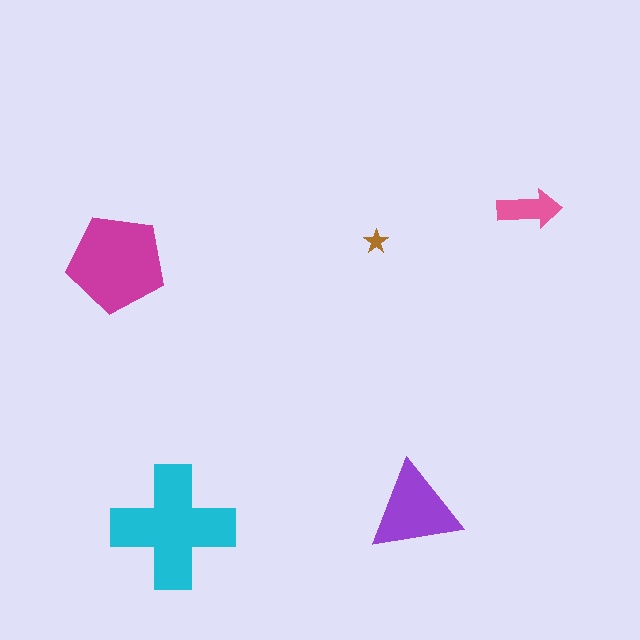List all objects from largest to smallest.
The cyan cross, the magenta pentagon, the purple triangle, the pink arrow, the brown star.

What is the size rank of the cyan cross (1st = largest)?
1st.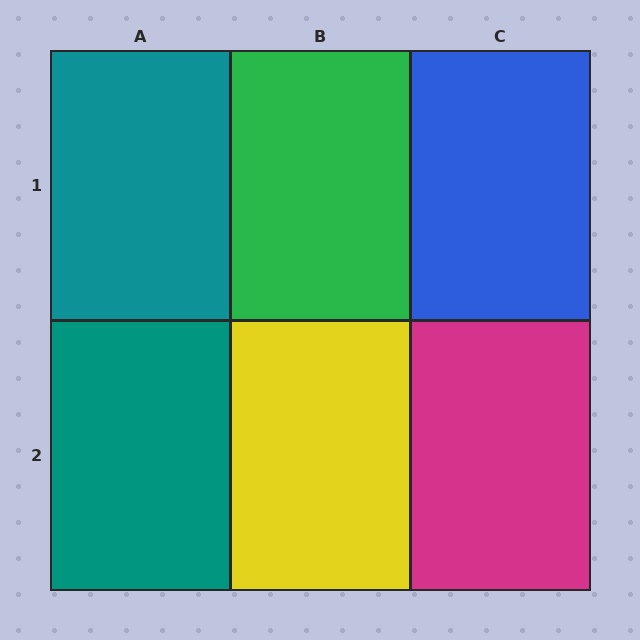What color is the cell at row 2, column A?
Teal.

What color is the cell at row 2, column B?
Yellow.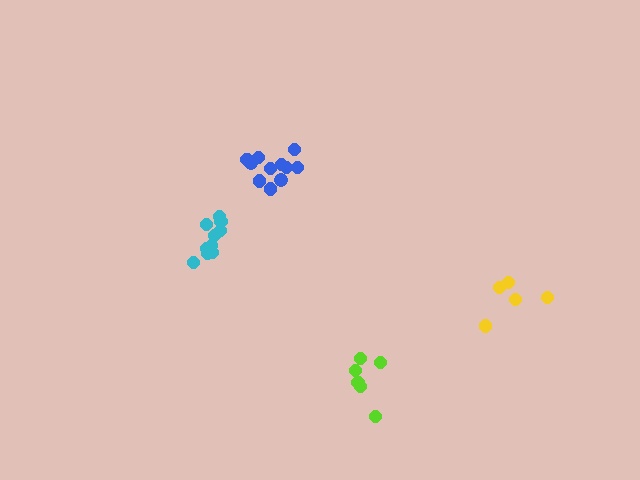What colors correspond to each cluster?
The clusters are colored: blue, lime, yellow, cyan.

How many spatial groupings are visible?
There are 4 spatial groupings.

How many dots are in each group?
Group 1: 11 dots, Group 2: 6 dots, Group 3: 5 dots, Group 4: 10 dots (32 total).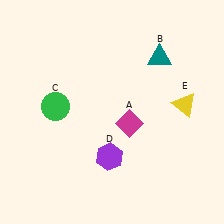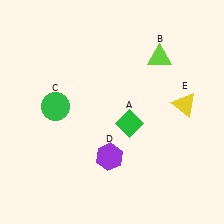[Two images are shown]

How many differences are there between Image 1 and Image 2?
There are 2 differences between the two images.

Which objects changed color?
A changed from magenta to green. B changed from teal to lime.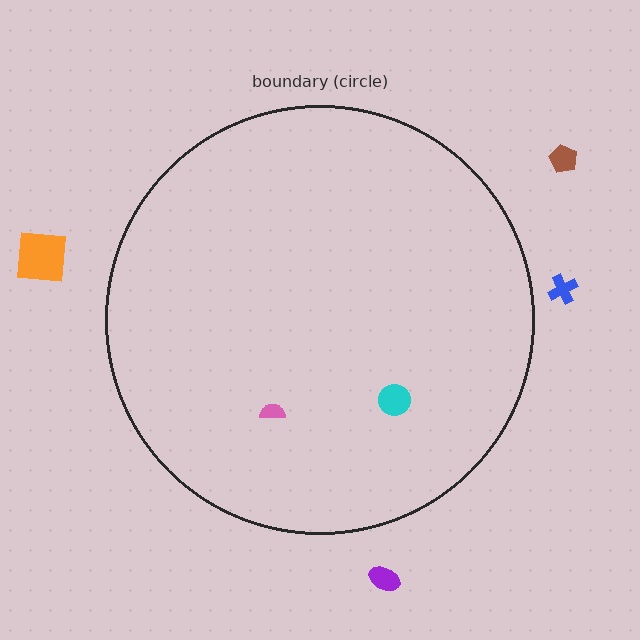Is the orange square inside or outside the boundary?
Outside.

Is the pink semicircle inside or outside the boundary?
Inside.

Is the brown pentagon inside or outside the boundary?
Outside.